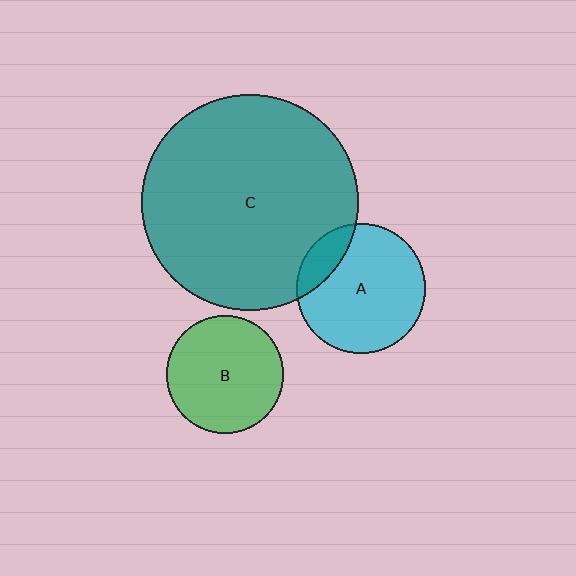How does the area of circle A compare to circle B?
Approximately 1.2 times.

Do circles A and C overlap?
Yes.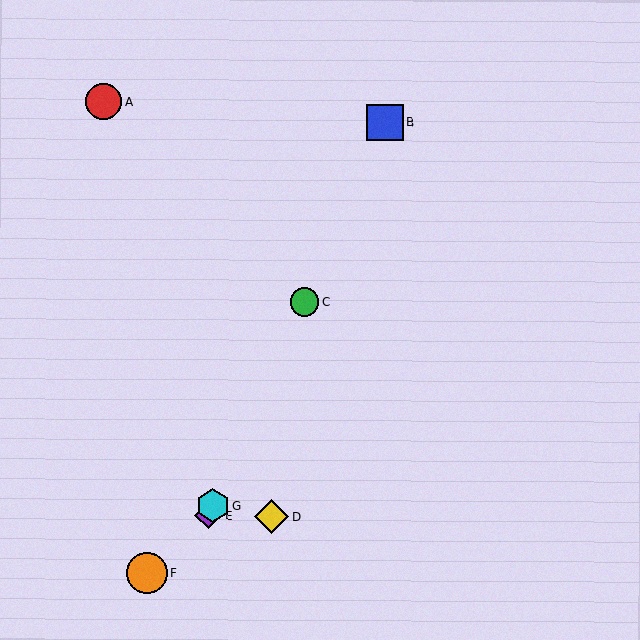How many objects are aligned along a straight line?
4 objects (B, C, E, G) are aligned along a straight line.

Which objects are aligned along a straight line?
Objects B, C, E, G are aligned along a straight line.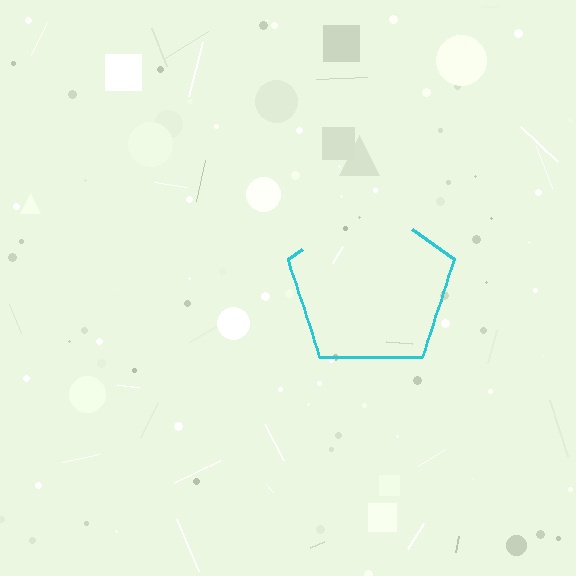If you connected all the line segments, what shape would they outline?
They would outline a pentagon.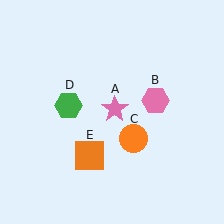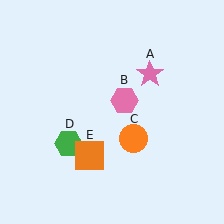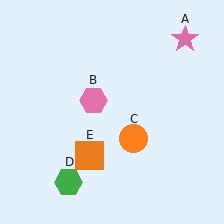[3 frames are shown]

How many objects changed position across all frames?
3 objects changed position: pink star (object A), pink hexagon (object B), green hexagon (object D).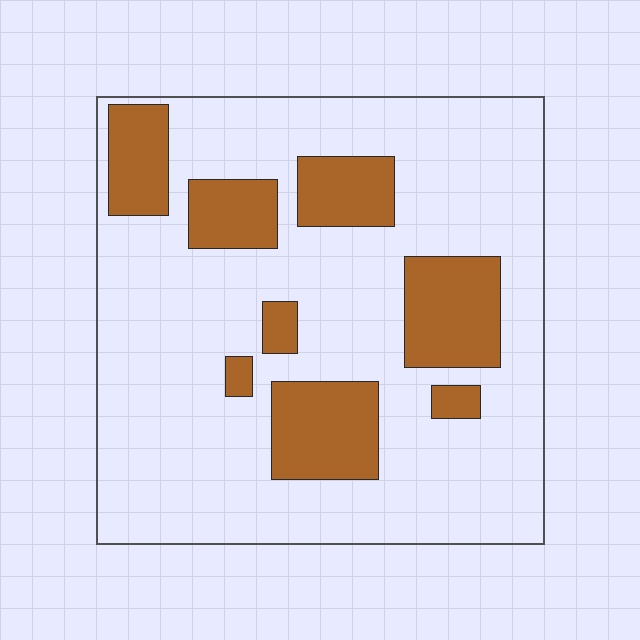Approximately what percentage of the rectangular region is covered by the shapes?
Approximately 25%.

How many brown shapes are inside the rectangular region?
8.